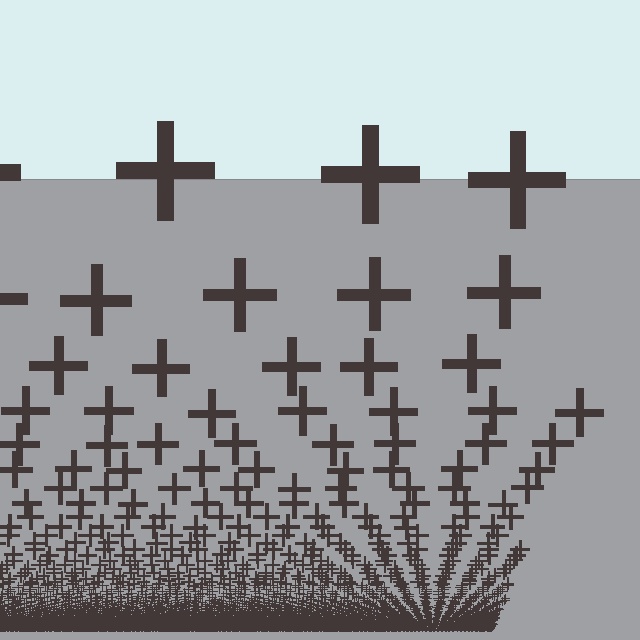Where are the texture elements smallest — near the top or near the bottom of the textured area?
Near the bottom.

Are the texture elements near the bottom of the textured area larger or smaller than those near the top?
Smaller. The gradient is inverted — elements near the bottom are smaller and denser.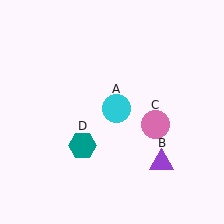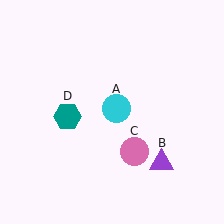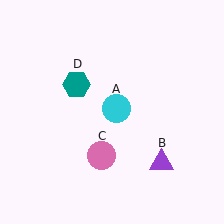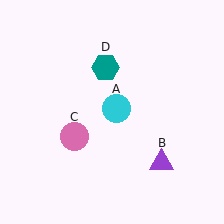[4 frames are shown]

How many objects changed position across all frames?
2 objects changed position: pink circle (object C), teal hexagon (object D).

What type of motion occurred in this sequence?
The pink circle (object C), teal hexagon (object D) rotated clockwise around the center of the scene.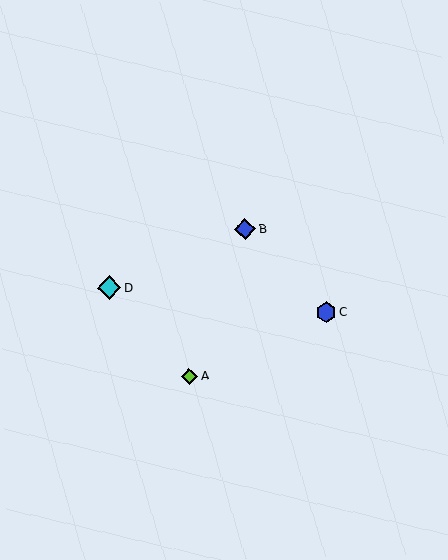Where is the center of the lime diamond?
The center of the lime diamond is at (189, 376).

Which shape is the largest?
The cyan diamond (labeled D) is the largest.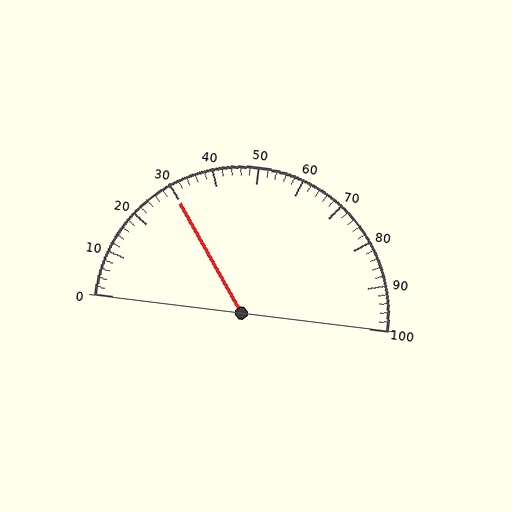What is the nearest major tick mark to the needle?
The nearest major tick mark is 30.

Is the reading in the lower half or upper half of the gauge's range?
The reading is in the lower half of the range (0 to 100).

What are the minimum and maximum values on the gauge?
The gauge ranges from 0 to 100.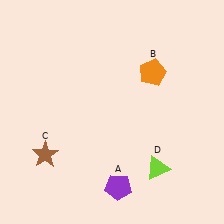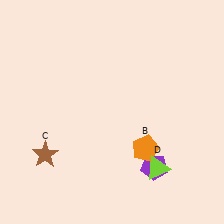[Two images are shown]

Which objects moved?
The objects that moved are: the purple pentagon (A), the orange pentagon (B).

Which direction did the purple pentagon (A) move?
The purple pentagon (A) moved right.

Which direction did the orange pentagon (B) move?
The orange pentagon (B) moved down.